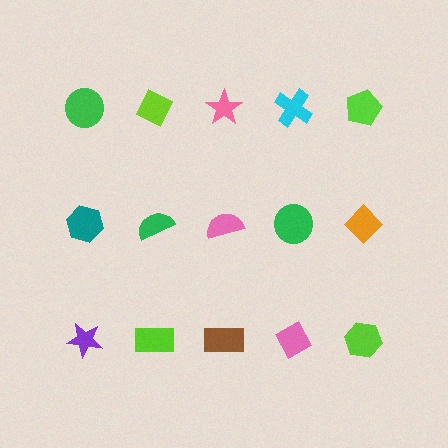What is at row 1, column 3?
A pink star.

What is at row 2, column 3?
A pink semicircle.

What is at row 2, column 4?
A green circle.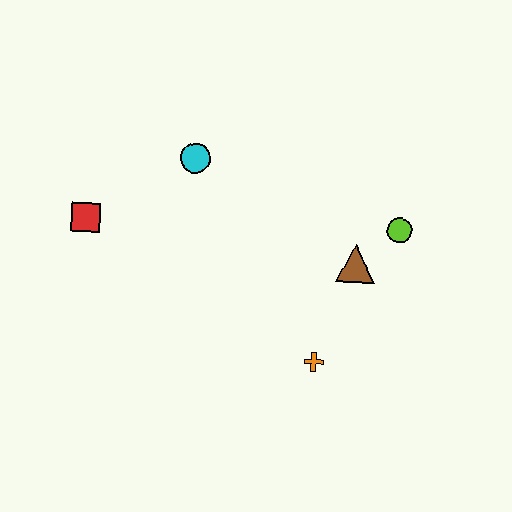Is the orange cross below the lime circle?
Yes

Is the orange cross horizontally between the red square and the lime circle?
Yes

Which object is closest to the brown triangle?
The lime circle is closest to the brown triangle.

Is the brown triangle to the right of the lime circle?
No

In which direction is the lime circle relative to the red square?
The lime circle is to the right of the red square.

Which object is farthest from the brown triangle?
The red square is farthest from the brown triangle.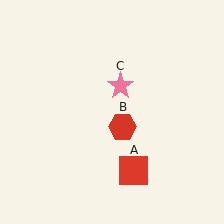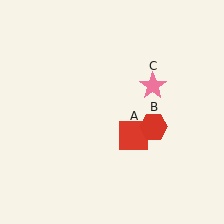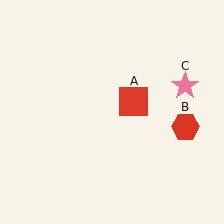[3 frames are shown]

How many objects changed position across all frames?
3 objects changed position: red square (object A), red hexagon (object B), pink star (object C).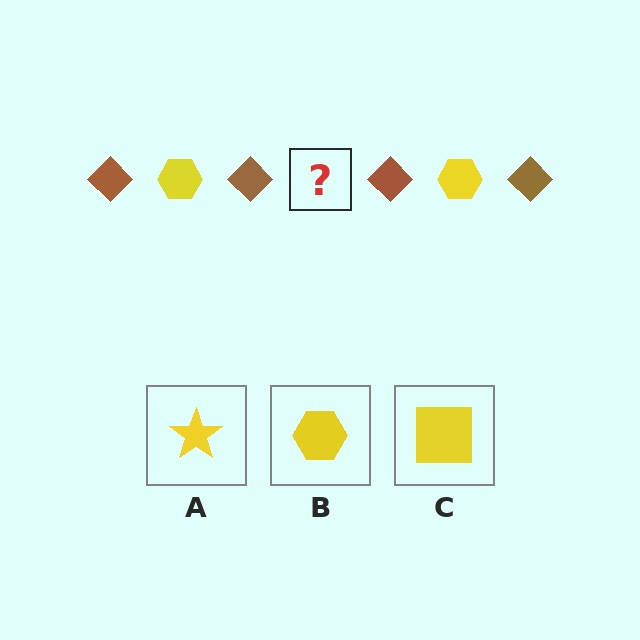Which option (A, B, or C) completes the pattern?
B.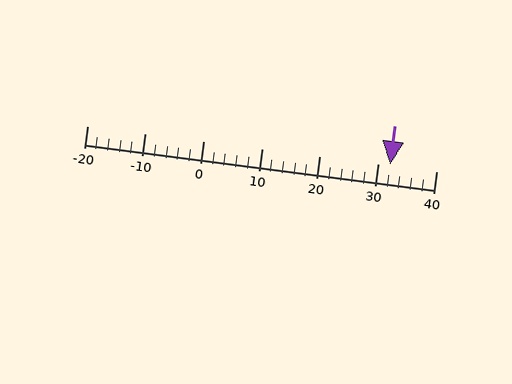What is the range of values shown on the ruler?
The ruler shows values from -20 to 40.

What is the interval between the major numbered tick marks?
The major tick marks are spaced 10 units apart.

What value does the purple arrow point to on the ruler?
The purple arrow points to approximately 32.